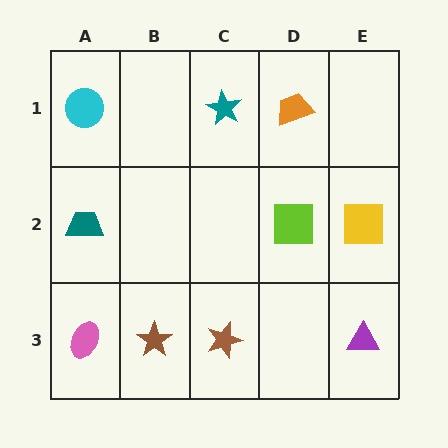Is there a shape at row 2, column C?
No, that cell is empty.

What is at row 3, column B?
A brown star.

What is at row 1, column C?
A teal star.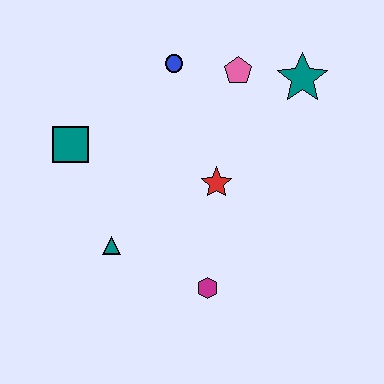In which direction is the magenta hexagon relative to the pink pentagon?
The magenta hexagon is below the pink pentagon.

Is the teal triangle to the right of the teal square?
Yes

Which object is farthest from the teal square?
The teal star is farthest from the teal square.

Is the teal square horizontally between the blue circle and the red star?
No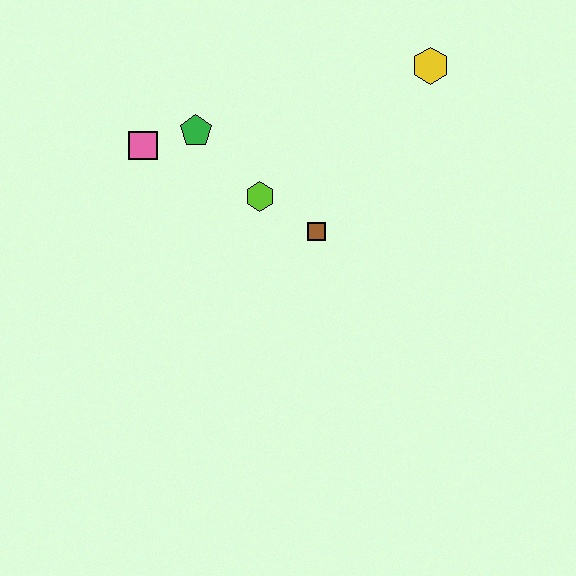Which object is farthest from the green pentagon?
The yellow hexagon is farthest from the green pentagon.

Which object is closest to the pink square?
The green pentagon is closest to the pink square.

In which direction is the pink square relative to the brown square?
The pink square is to the left of the brown square.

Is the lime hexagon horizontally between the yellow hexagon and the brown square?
No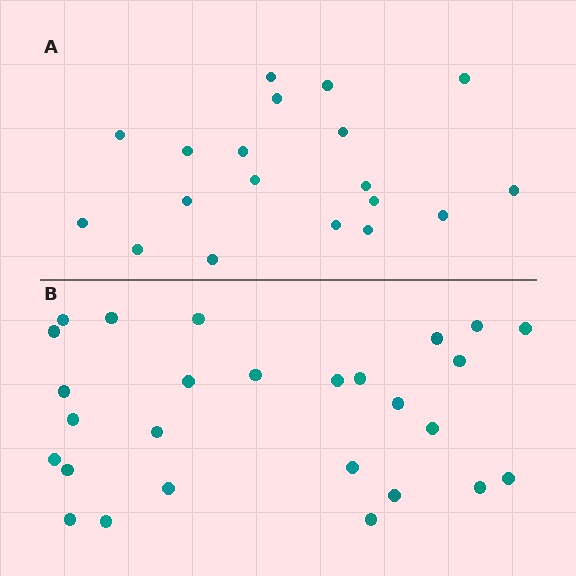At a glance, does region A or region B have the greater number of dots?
Region B (the bottom region) has more dots.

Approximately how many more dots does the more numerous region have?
Region B has roughly 8 or so more dots than region A.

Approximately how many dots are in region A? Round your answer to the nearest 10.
About 20 dots. (The exact count is 19, which rounds to 20.)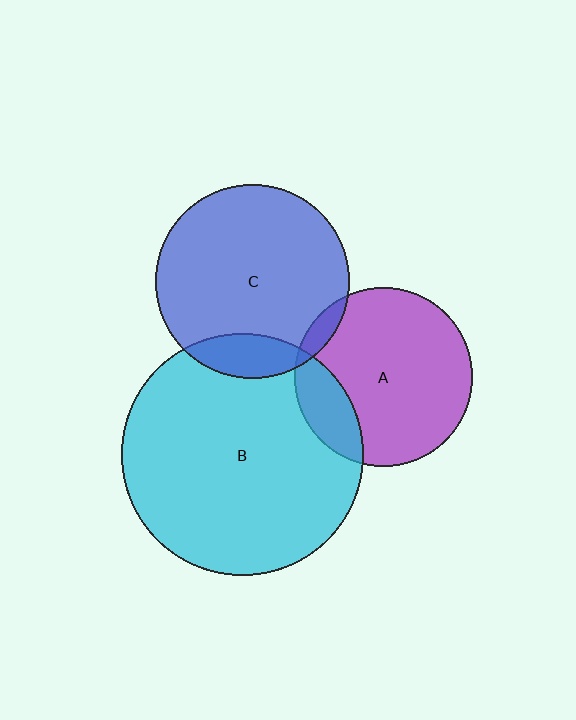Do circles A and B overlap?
Yes.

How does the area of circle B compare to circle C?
Approximately 1.6 times.